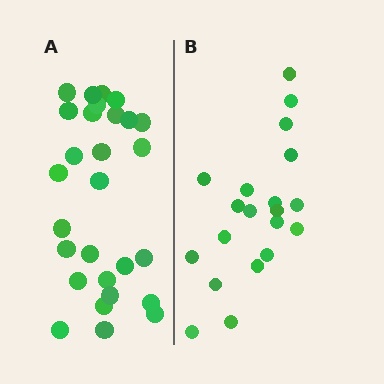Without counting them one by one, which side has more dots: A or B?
Region A (the left region) has more dots.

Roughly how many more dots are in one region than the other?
Region A has roughly 8 or so more dots than region B.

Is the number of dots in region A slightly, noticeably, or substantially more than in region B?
Region A has noticeably more, but not dramatically so. The ratio is roughly 1.4 to 1.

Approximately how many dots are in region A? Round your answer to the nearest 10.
About 30 dots. (The exact count is 28, which rounds to 30.)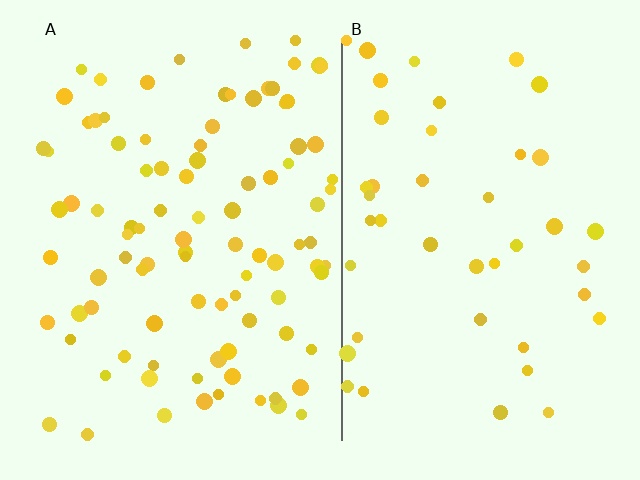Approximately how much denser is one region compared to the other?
Approximately 2.2× — region A over region B.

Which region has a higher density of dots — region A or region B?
A (the left).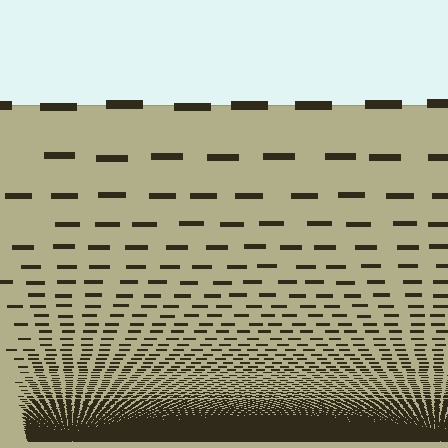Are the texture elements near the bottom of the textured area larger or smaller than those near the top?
Smaller. The gradient is inverted — elements near the bottom are smaller and denser.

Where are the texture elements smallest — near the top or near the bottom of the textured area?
Near the bottom.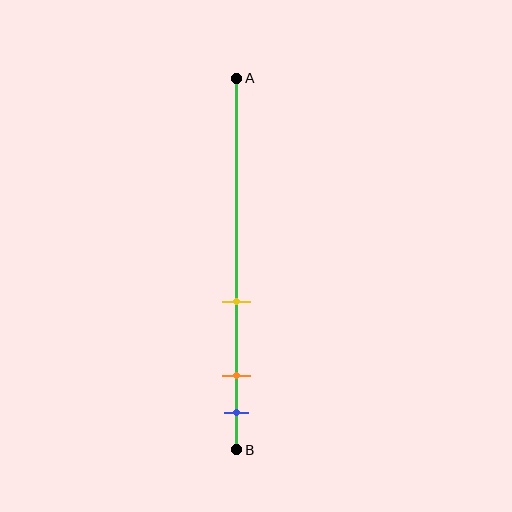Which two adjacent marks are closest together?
The orange and blue marks are the closest adjacent pair.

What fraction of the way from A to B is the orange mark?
The orange mark is approximately 80% (0.8) of the way from A to B.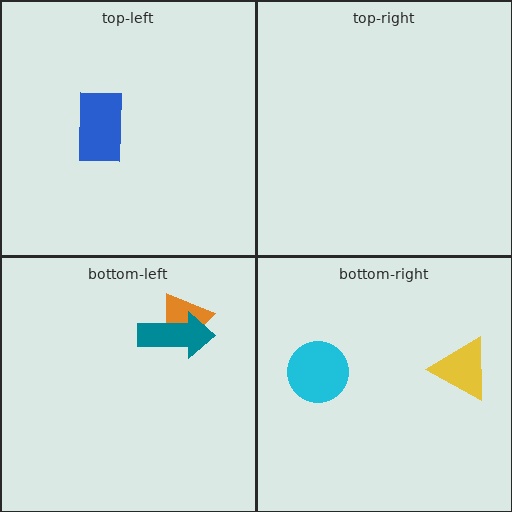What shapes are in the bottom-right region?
The yellow triangle, the cyan circle.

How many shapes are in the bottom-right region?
2.